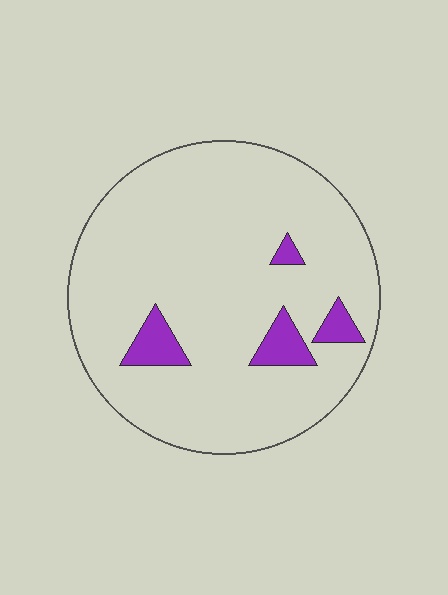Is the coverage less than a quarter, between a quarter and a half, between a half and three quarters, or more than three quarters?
Less than a quarter.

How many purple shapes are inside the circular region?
4.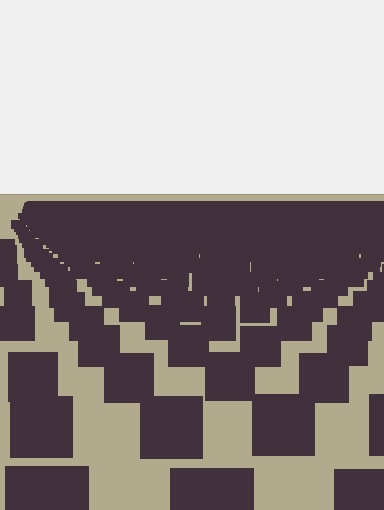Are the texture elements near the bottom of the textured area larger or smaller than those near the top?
Larger. Near the bottom, elements are closer to the viewer and appear at a bigger on-screen size.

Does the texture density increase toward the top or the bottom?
Density increases toward the top.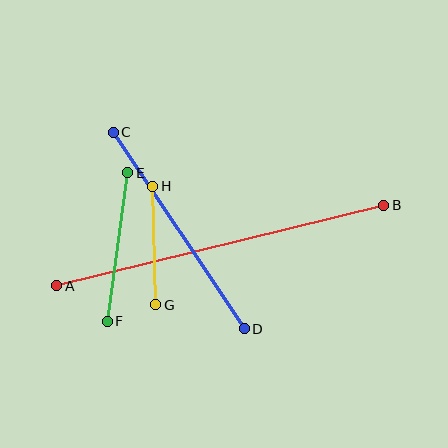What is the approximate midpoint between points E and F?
The midpoint is at approximately (117, 247) pixels.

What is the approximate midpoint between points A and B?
The midpoint is at approximately (220, 245) pixels.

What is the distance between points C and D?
The distance is approximately 236 pixels.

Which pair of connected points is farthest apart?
Points A and B are farthest apart.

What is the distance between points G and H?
The distance is approximately 119 pixels.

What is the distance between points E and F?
The distance is approximately 150 pixels.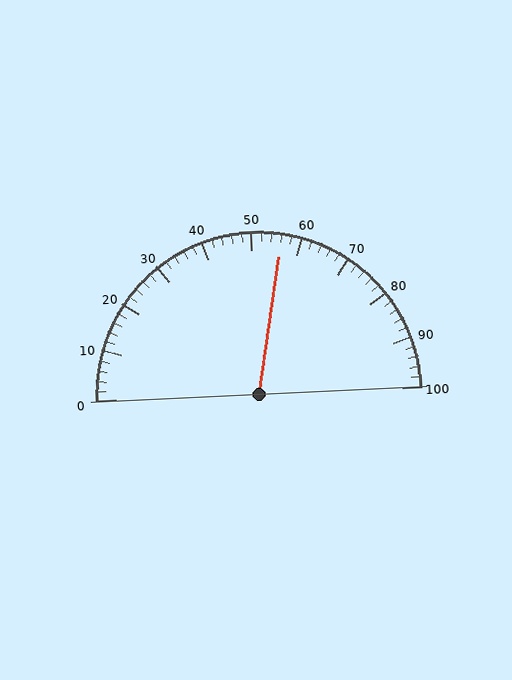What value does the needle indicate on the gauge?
The needle indicates approximately 56.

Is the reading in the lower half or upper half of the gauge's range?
The reading is in the upper half of the range (0 to 100).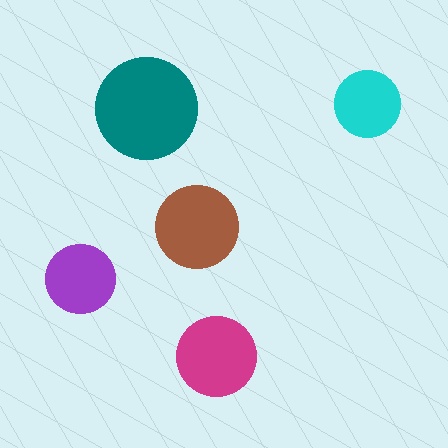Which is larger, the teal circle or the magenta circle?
The teal one.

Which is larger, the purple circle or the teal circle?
The teal one.